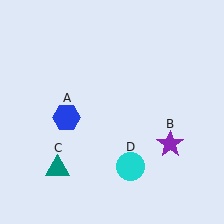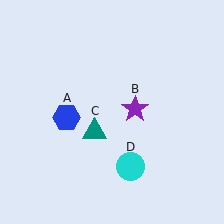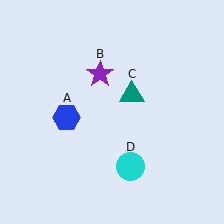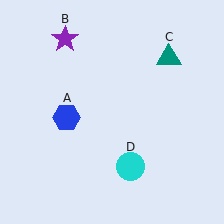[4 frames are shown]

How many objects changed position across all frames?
2 objects changed position: purple star (object B), teal triangle (object C).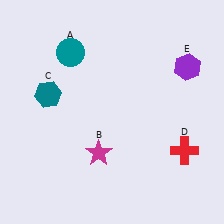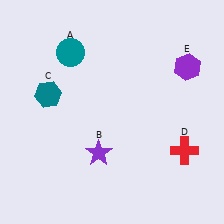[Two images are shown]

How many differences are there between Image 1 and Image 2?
There is 1 difference between the two images.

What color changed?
The star (B) changed from magenta in Image 1 to purple in Image 2.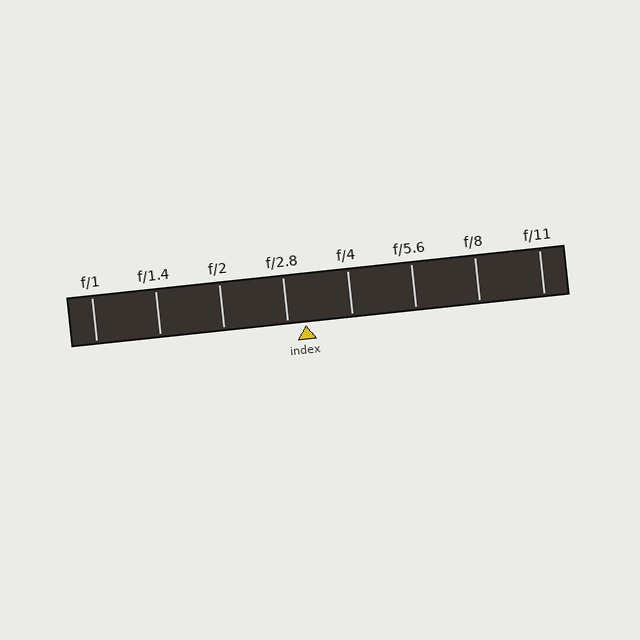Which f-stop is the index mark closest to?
The index mark is closest to f/2.8.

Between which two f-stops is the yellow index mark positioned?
The index mark is between f/2.8 and f/4.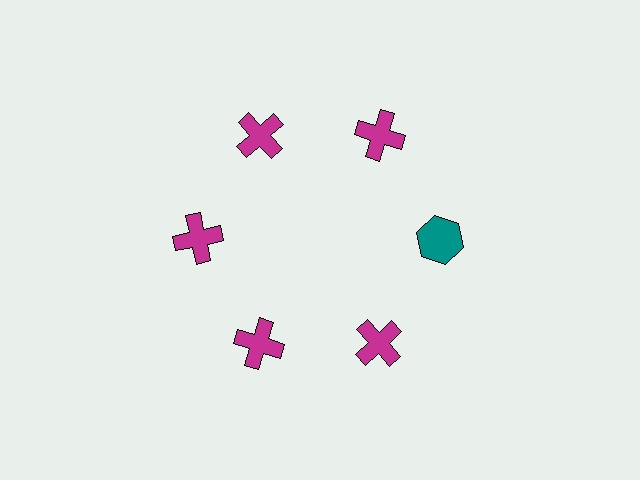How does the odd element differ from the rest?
It differs in both color (teal instead of magenta) and shape (hexagon instead of cross).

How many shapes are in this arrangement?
There are 6 shapes arranged in a ring pattern.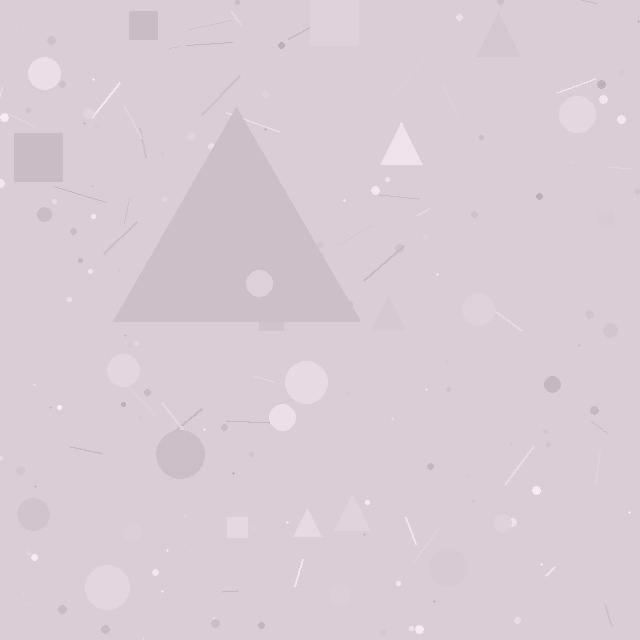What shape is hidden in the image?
A triangle is hidden in the image.